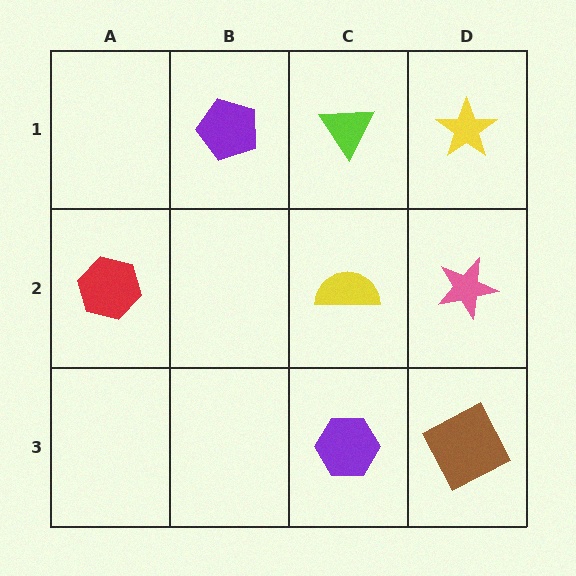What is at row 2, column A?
A red hexagon.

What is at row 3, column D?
A brown square.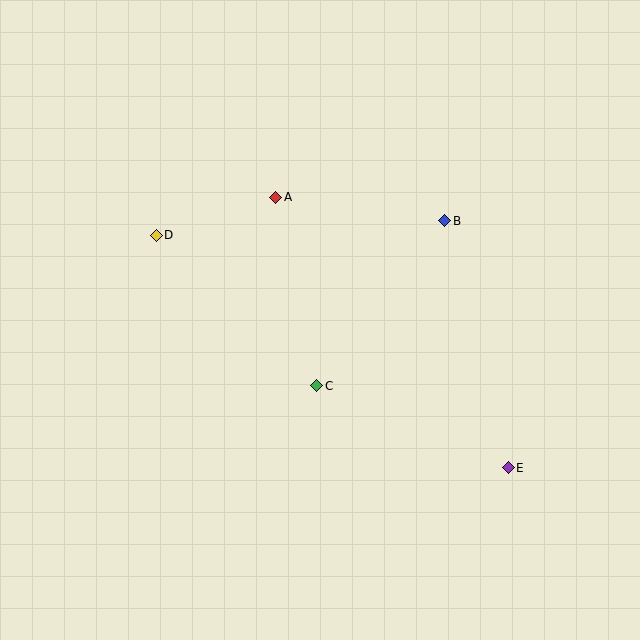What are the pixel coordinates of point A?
Point A is at (276, 197).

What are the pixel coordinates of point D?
Point D is at (156, 235).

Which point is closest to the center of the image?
Point C at (316, 386) is closest to the center.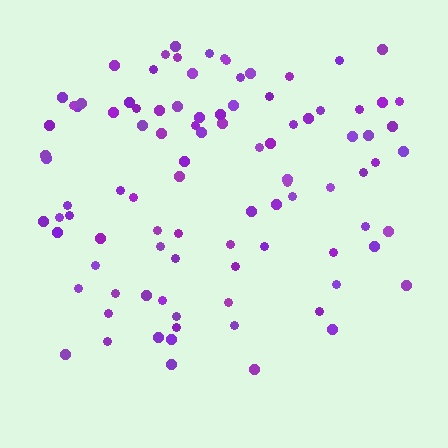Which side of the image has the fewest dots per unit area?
The bottom.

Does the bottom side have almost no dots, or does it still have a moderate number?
Still a moderate number, just noticeably fewer than the top.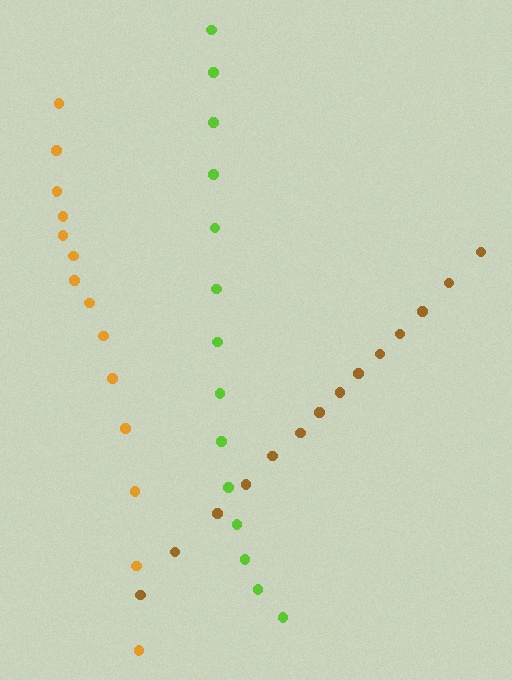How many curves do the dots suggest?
There are 3 distinct paths.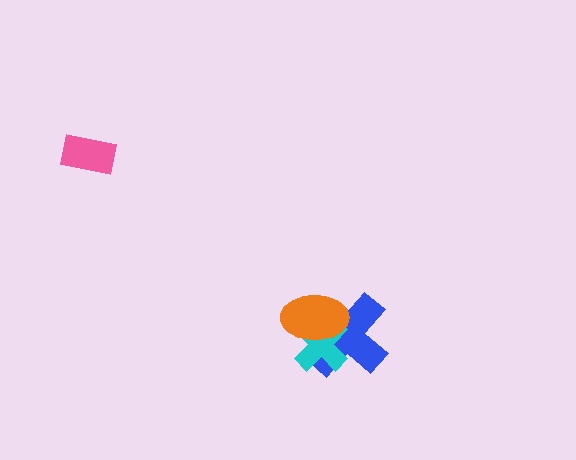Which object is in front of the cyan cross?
The orange ellipse is in front of the cyan cross.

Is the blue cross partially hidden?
Yes, it is partially covered by another shape.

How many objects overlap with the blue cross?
2 objects overlap with the blue cross.